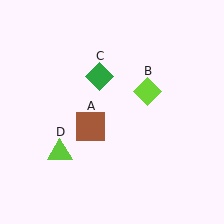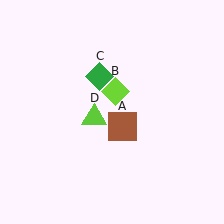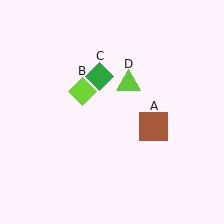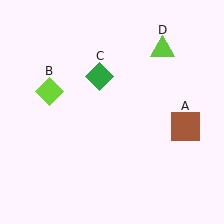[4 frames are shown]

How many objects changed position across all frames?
3 objects changed position: brown square (object A), lime diamond (object B), lime triangle (object D).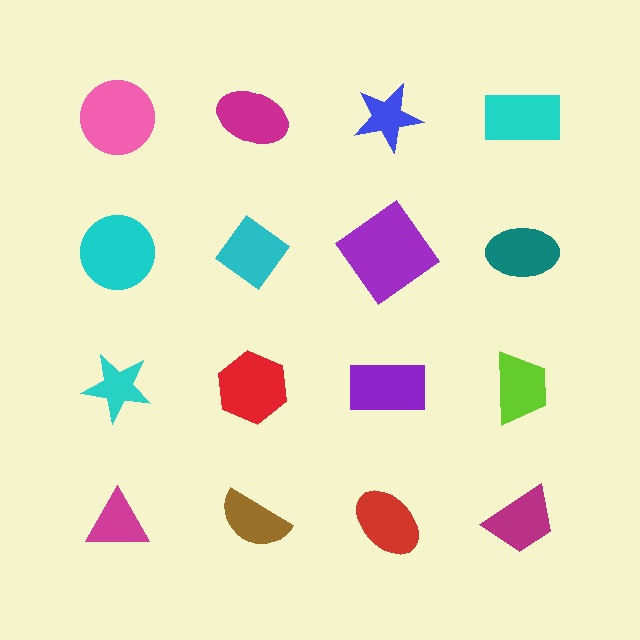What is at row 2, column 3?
A purple diamond.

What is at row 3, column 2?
A red hexagon.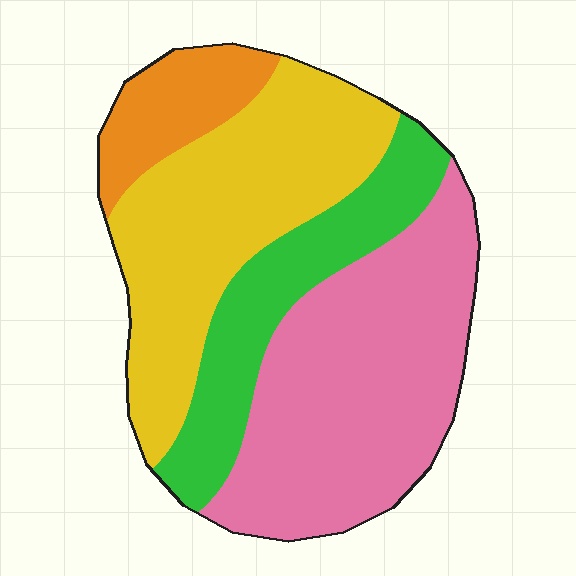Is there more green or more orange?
Green.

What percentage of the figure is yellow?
Yellow takes up between a sixth and a third of the figure.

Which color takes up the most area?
Pink, at roughly 40%.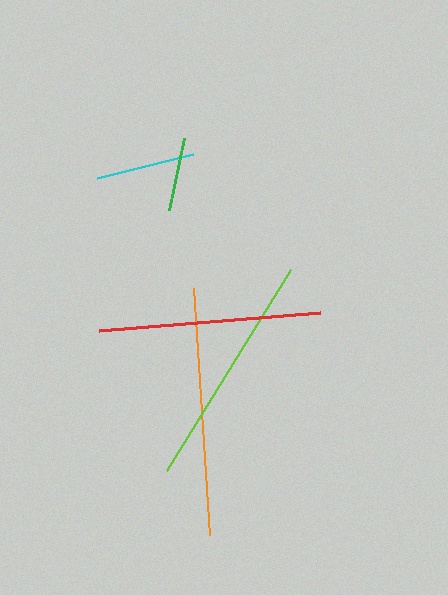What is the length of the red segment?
The red segment is approximately 222 pixels long.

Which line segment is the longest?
The orange line is the longest at approximately 248 pixels.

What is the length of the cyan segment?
The cyan segment is approximately 99 pixels long.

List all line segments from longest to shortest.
From longest to shortest: orange, lime, red, cyan, green.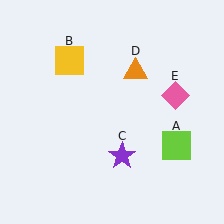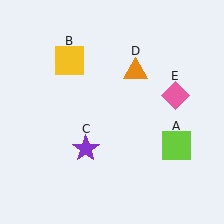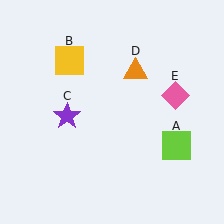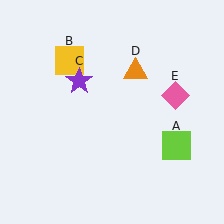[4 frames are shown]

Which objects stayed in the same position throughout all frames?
Lime square (object A) and yellow square (object B) and orange triangle (object D) and pink diamond (object E) remained stationary.